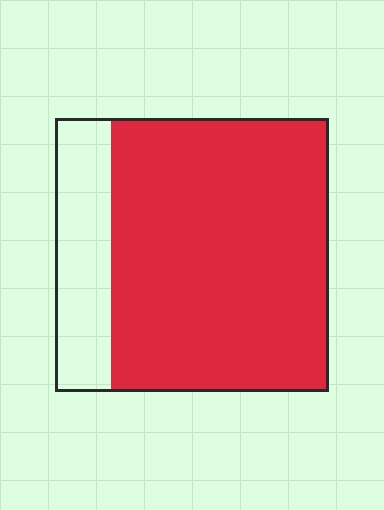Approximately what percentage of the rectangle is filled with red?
Approximately 80%.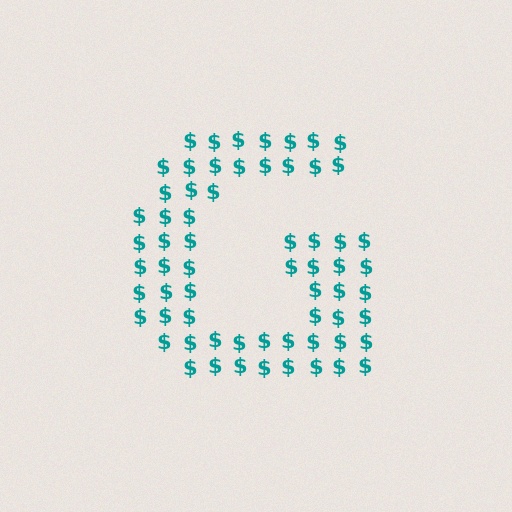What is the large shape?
The large shape is the letter G.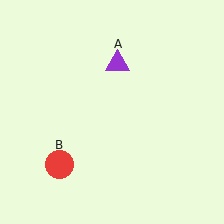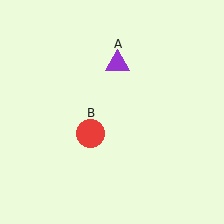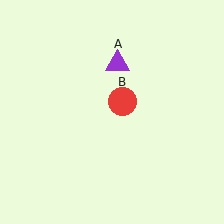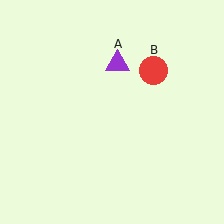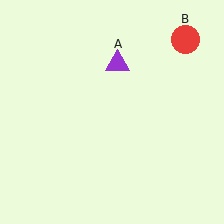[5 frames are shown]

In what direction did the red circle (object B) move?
The red circle (object B) moved up and to the right.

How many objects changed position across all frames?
1 object changed position: red circle (object B).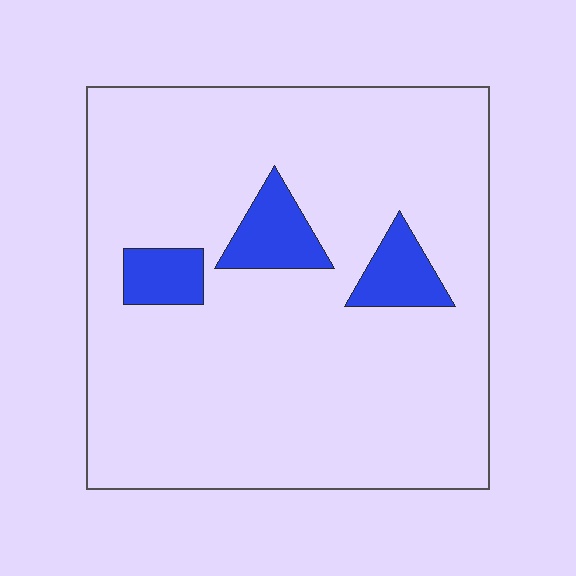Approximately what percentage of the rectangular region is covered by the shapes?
Approximately 10%.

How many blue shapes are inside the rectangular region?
3.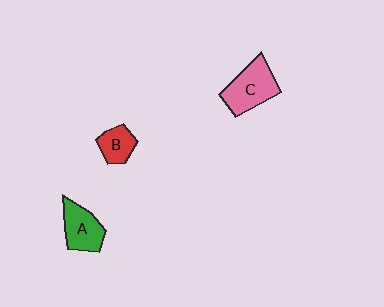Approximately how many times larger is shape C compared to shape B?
Approximately 1.9 times.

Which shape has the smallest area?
Shape B (red).